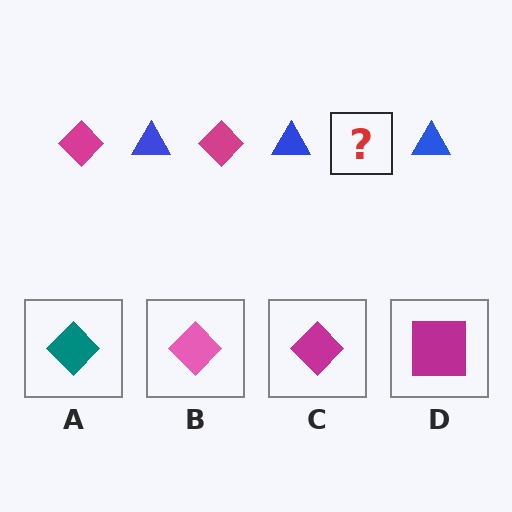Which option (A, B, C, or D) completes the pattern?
C.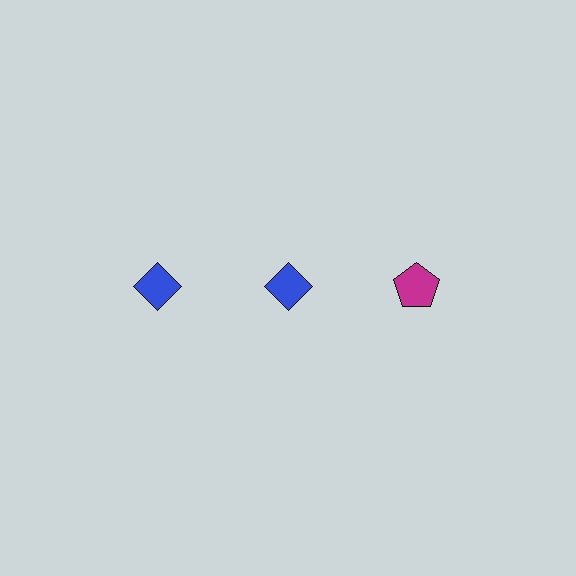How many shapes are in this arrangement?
There are 3 shapes arranged in a grid pattern.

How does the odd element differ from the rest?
It differs in both color (magenta instead of blue) and shape (pentagon instead of diamond).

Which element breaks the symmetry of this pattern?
The magenta pentagon in the top row, center column breaks the symmetry. All other shapes are blue diamonds.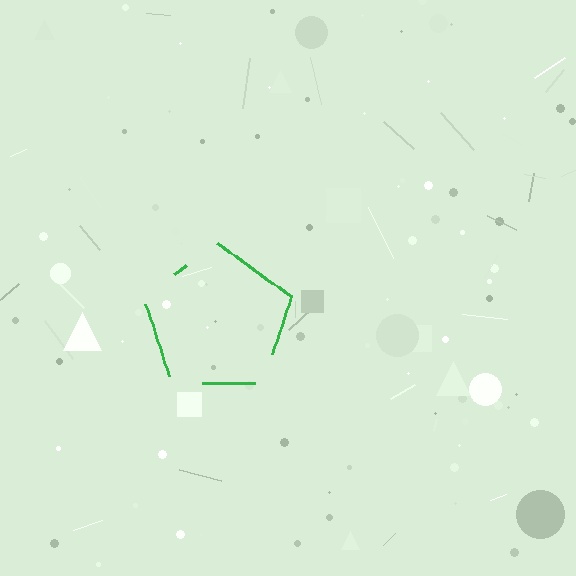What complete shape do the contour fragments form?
The contour fragments form a pentagon.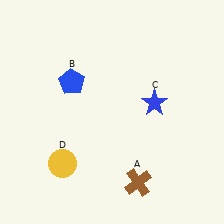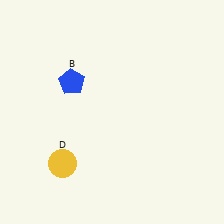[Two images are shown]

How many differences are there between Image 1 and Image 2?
There are 2 differences between the two images.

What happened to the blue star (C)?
The blue star (C) was removed in Image 2. It was in the top-right area of Image 1.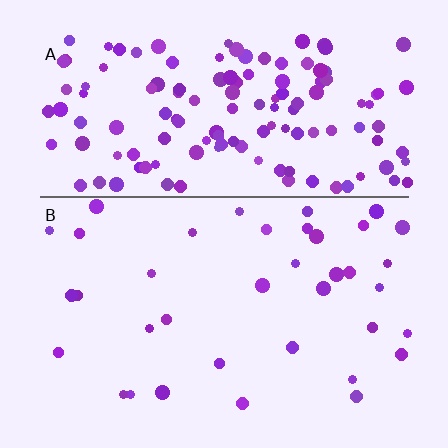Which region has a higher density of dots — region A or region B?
A (the top).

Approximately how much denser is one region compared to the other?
Approximately 3.9× — region A over region B.